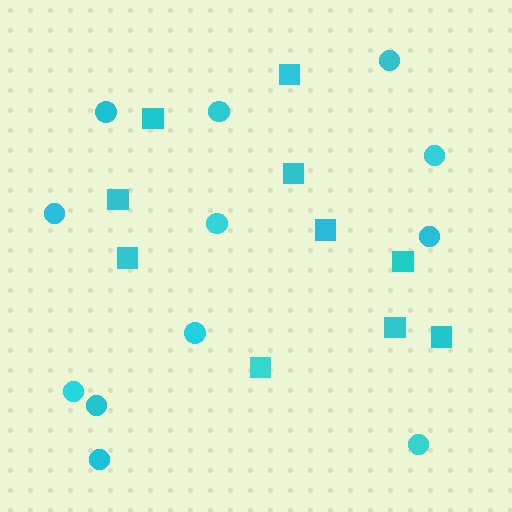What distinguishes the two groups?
There are 2 groups: one group of squares (10) and one group of circles (12).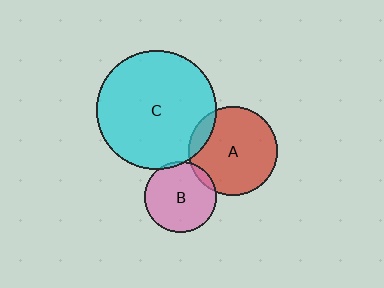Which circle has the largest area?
Circle C (cyan).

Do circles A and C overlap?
Yes.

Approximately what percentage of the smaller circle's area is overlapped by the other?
Approximately 10%.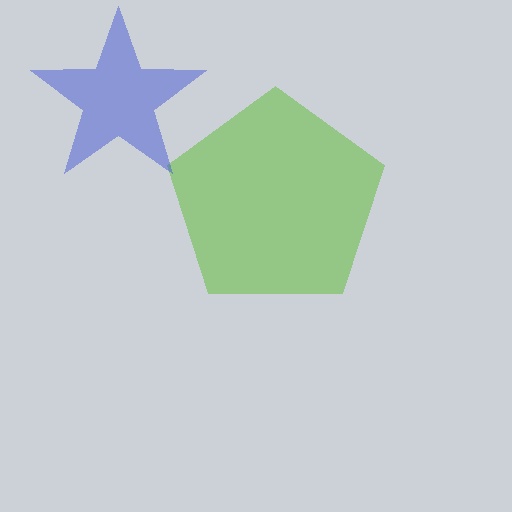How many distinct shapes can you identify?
There are 2 distinct shapes: a lime pentagon, a blue star.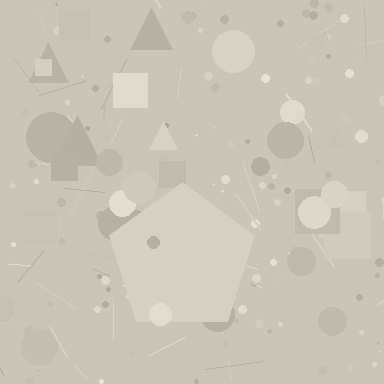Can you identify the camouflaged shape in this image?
The camouflaged shape is a pentagon.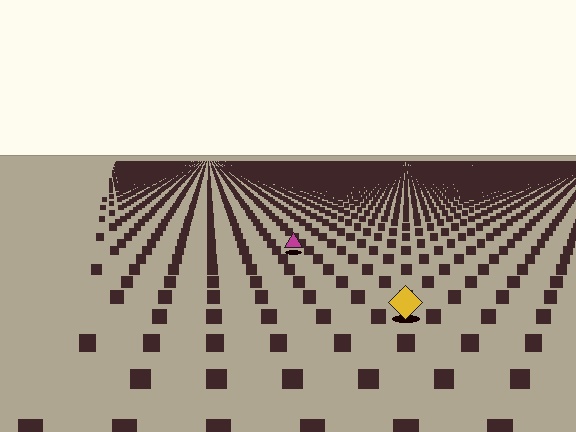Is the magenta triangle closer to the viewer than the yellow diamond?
No. The yellow diamond is closer — you can tell from the texture gradient: the ground texture is coarser near it.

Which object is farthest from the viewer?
The magenta triangle is farthest from the viewer. It appears smaller and the ground texture around it is denser.